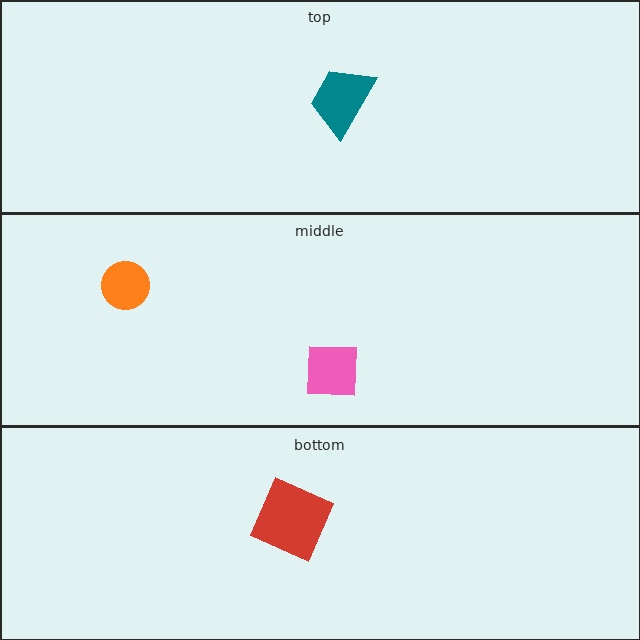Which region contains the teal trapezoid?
The top region.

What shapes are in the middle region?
The pink square, the orange circle.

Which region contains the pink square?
The middle region.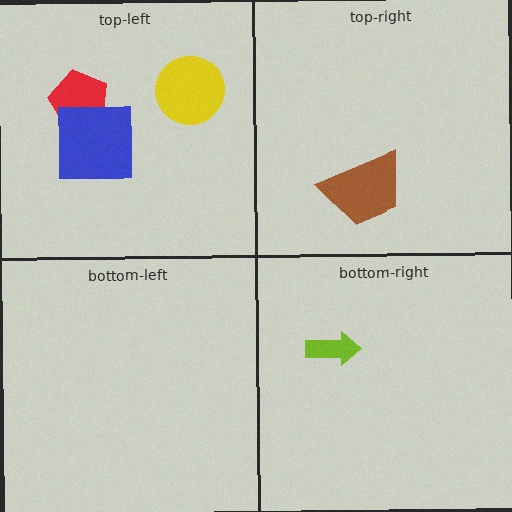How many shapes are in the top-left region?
3.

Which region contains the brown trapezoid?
The top-right region.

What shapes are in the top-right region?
The brown trapezoid.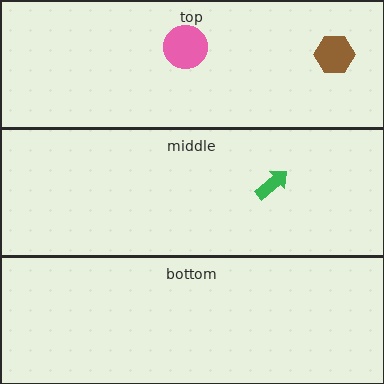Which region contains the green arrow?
The middle region.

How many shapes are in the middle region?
1.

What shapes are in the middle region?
The green arrow.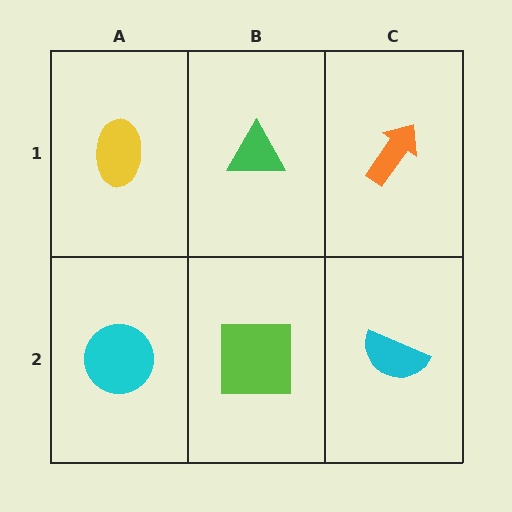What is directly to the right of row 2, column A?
A lime square.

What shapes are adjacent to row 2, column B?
A green triangle (row 1, column B), a cyan circle (row 2, column A), a cyan semicircle (row 2, column C).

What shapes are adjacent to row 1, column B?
A lime square (row 2, column B), a yellow ellipse (row 1, column A), an orange arrow (row 1, column C).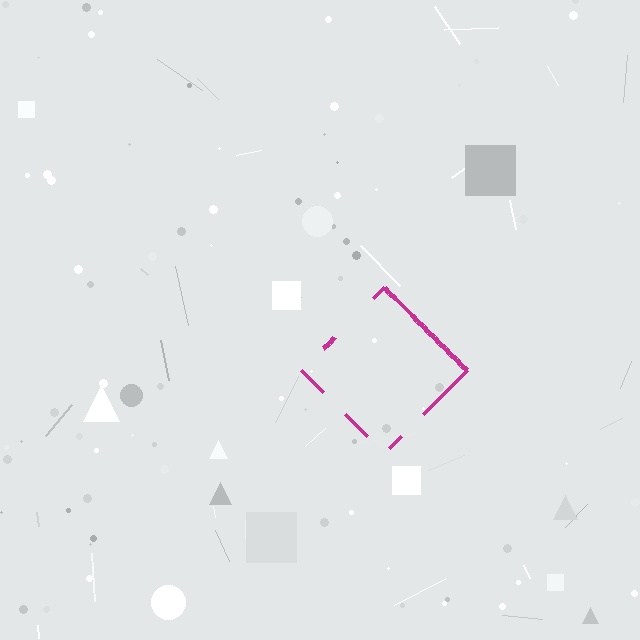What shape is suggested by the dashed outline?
The dashed outline suggests a diamond.